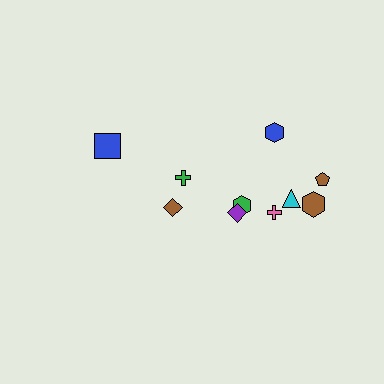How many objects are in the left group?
There are 3 objects.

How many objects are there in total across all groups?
There are 10 objects.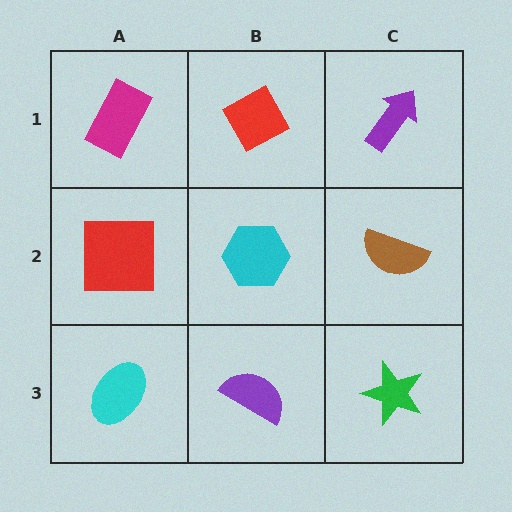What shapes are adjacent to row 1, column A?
A red square (row 2, column A), a red diamond (row 1, column B).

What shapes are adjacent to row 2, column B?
A red diamond (row 1, column B), a purple semicircle (row 3, column B), a red square (row 2, column A), a brown semicircle (row 2, column C).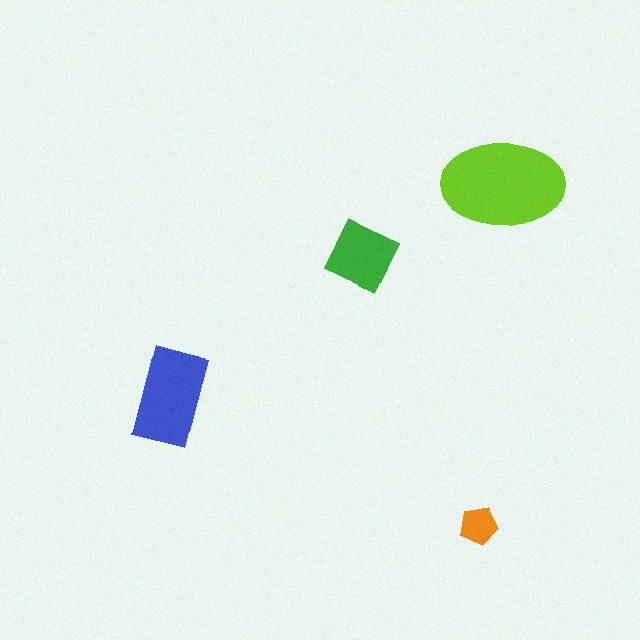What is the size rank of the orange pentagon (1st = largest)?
4th.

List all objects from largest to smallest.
The lime ellipse, the blue rectangle, the green diamond, the orange pentagon.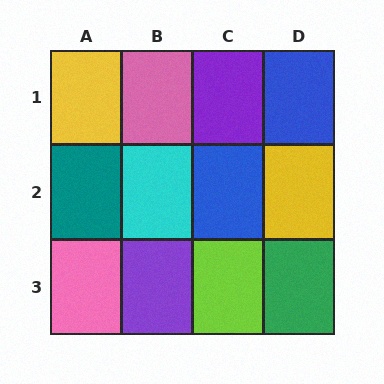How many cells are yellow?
2 cells are yellow.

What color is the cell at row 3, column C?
Lime.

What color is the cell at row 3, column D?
Green.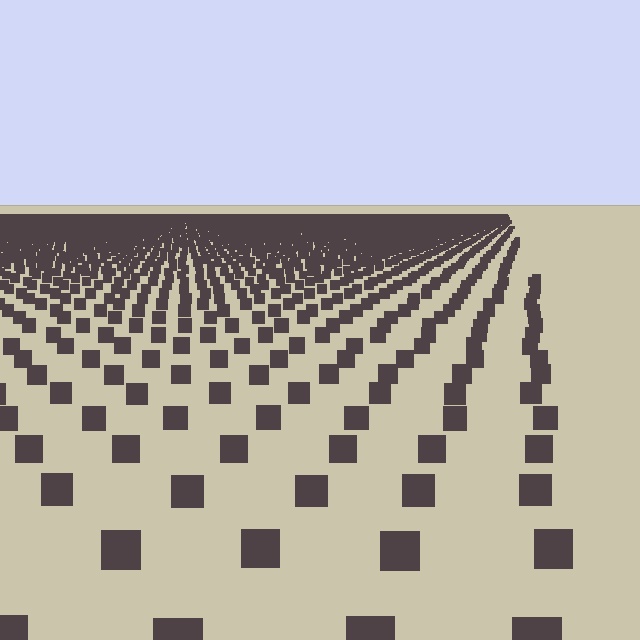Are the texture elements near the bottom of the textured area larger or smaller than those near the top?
Larger. Near the bottom, elements are closer to the viewer and appear at a bigger on-screen size.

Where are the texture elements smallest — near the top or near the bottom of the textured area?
Near the top.